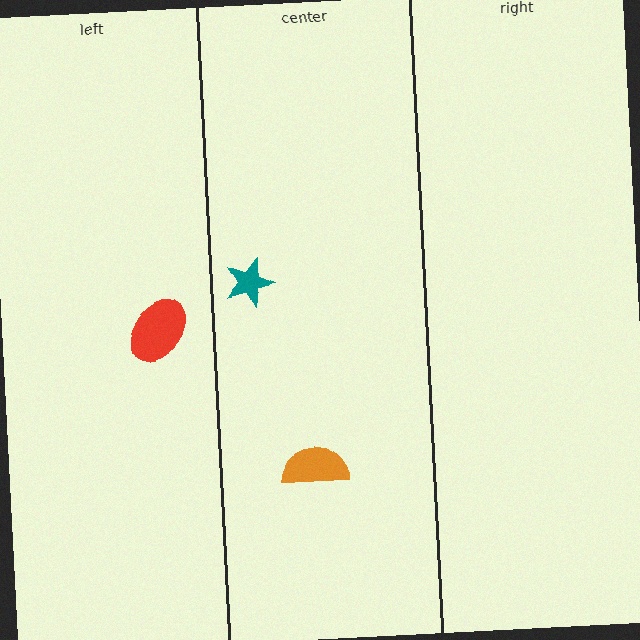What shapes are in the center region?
The teal star, the orange semicircle.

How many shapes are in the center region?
2.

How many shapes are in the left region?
1.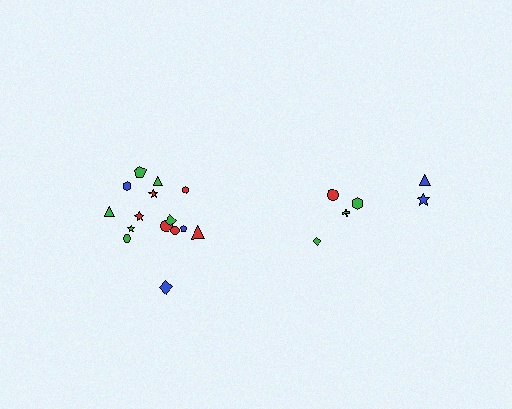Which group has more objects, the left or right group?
The left group.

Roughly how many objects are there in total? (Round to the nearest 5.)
Roughly 20 objects in total.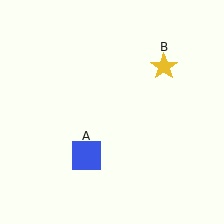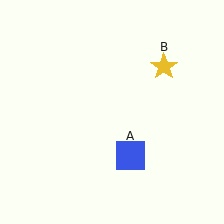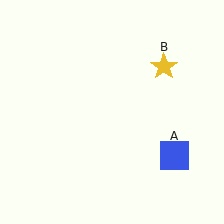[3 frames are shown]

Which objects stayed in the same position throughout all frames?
Yellow star (object B) remained stationary.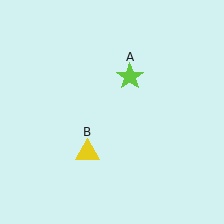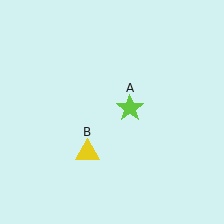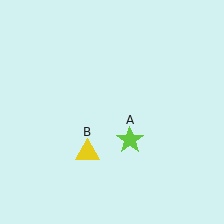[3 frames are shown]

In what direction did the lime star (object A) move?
The lime star (object A) moved down.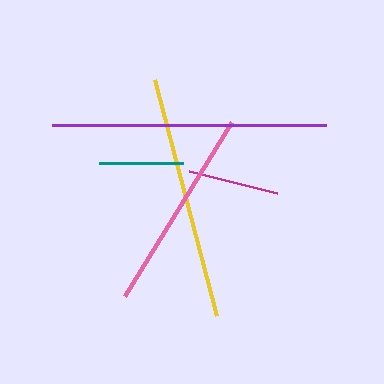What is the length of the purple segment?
The purple segment is approximately 274 pixels long.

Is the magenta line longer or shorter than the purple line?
The purple line is longer than the magenta line.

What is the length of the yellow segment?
The yellow segment is approximately 244 pixels long.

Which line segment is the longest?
The purple line is the longest at approximately 274 pixels.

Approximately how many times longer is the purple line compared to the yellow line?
The purple line is approximately 1.1 times the length of the yellow line.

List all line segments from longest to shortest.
From longest to shortest: purple, yellow, pink, magenta, teal.